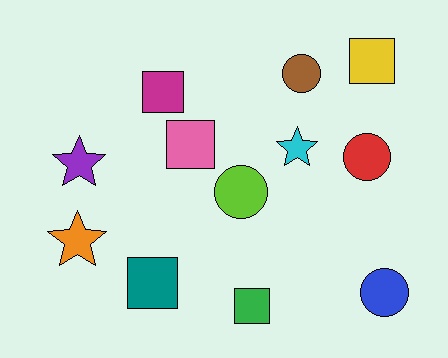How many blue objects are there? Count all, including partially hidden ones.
There is 1 blue object.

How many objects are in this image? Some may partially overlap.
There are 12 objects.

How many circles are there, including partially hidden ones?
There are 4 circles.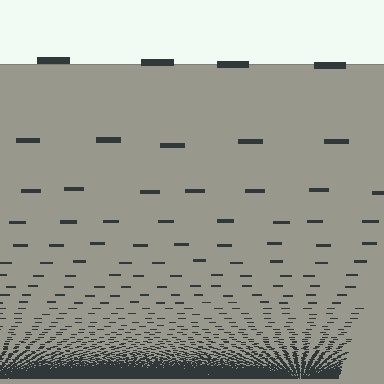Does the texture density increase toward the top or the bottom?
Density increases toward the bottom.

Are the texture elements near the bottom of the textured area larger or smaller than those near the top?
Smaller. The gradient is inverted — elements near the bottom are smaller and denser.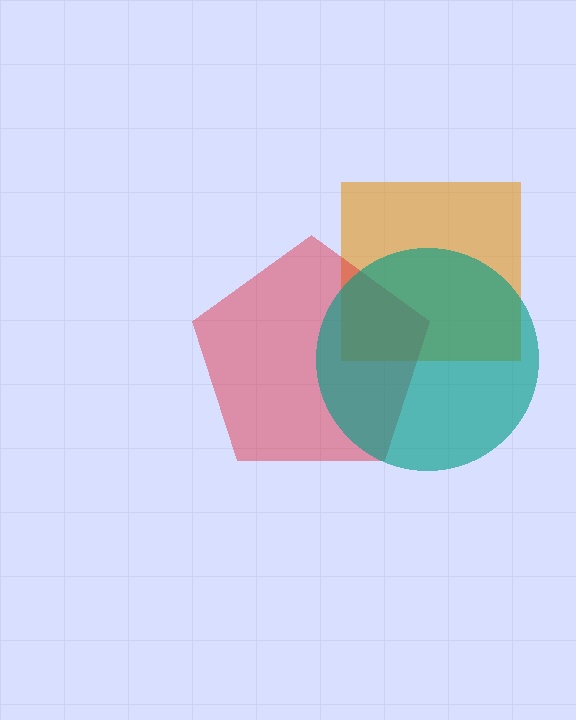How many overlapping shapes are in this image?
There are 3 overlapping shapes in the image.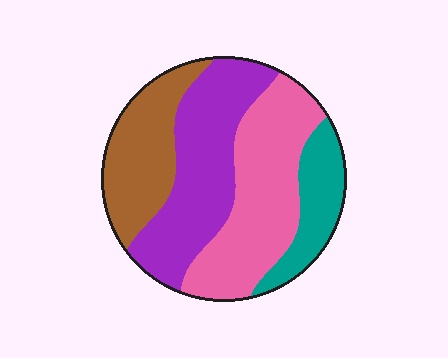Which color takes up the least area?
Teal, at roughly 15%.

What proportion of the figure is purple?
Purple covers about 30% of the figure.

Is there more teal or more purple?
Purple.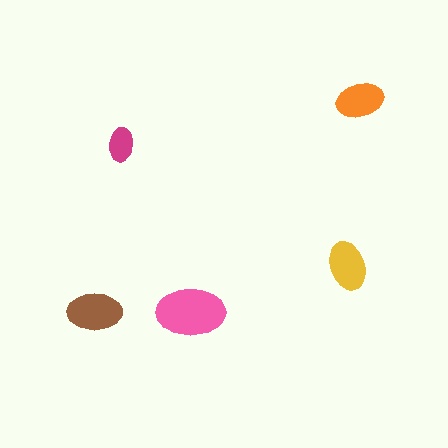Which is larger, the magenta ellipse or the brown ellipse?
The brown one.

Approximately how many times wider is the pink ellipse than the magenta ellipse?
About 2 times wider.